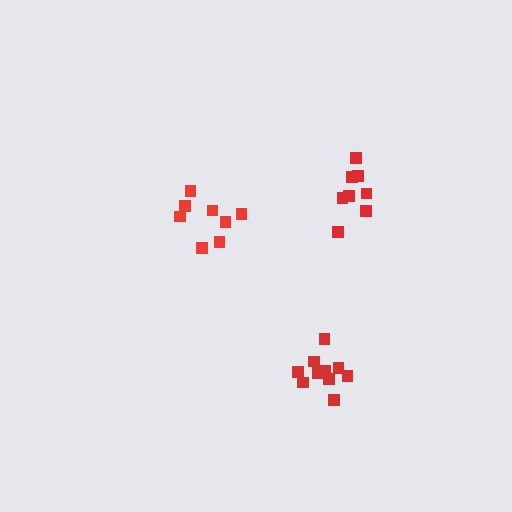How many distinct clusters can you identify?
There are 3 distinct clusters.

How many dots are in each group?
Group 1: 10 dots, Group 2: 8 dots, Group 3: 8 dots (26 total).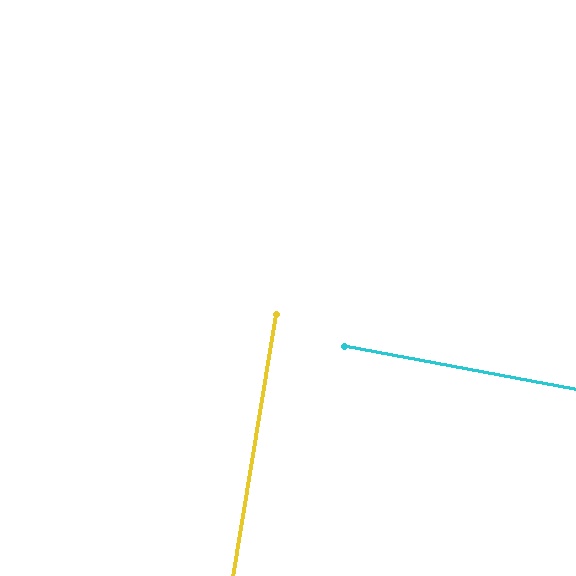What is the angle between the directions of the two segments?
Approximately 89 degrees.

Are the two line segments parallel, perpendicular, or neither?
Perpendicular — they meet at approximately 89°.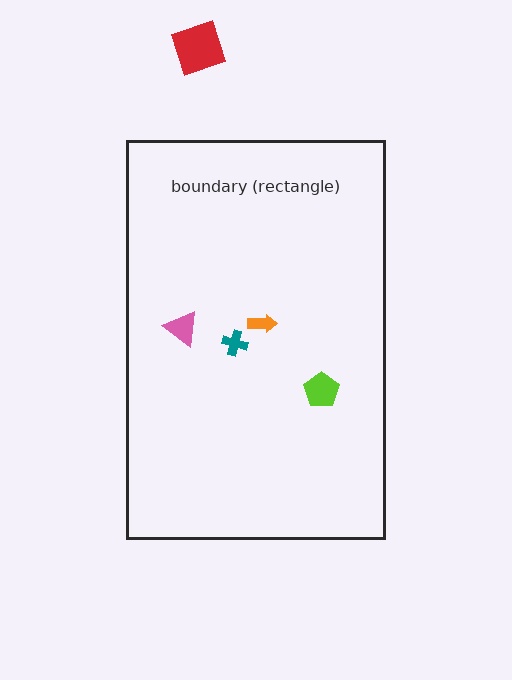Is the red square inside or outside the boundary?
Outside.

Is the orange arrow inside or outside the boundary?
Inside.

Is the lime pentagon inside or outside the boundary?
Inside.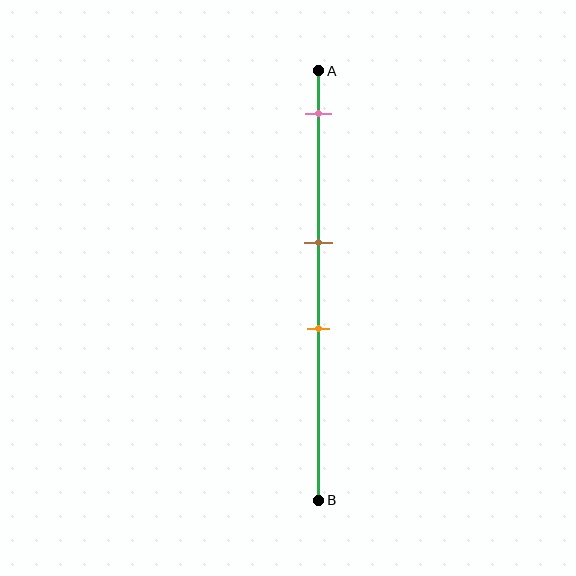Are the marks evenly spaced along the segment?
No, the marks are not evenly spaced.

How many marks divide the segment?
There are 3 marks dividing the segment.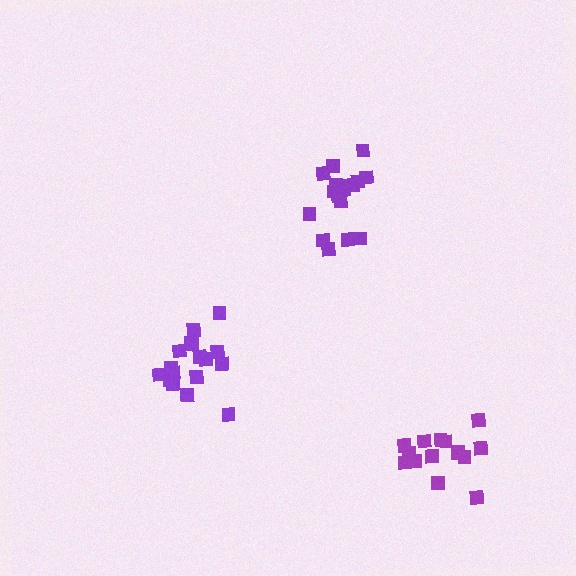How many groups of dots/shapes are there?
There are 3 groups.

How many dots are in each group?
Group 1: 18 dots, Group 2: 15 dots, Group 3: 17 dots (50 total).